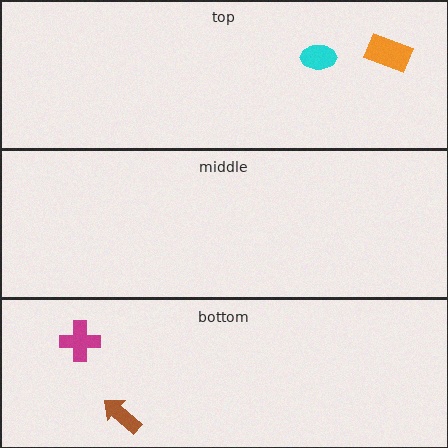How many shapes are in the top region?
2.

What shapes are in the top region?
The orange rectangle, the cyan ellipse.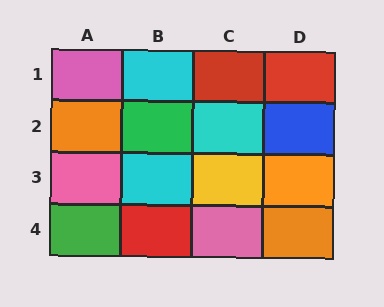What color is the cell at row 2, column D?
Blue.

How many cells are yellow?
1 cell is yellow.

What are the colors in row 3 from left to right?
Pink, cyan, yellow, orange.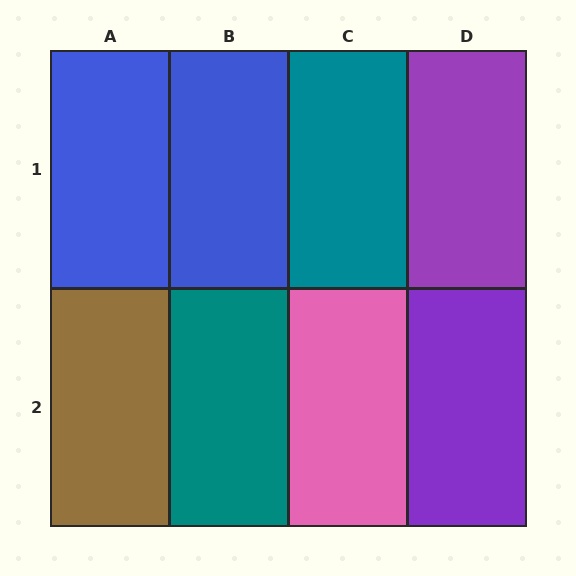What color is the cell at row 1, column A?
Blue.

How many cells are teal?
2 cells are teal.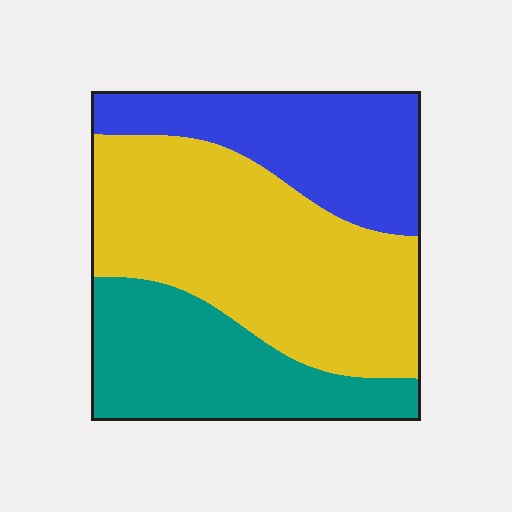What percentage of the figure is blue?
Blue takes up about one quarter (1/4) of the figure.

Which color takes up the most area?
Yellow, at roughly 45%.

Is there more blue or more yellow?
Yellow.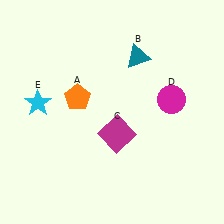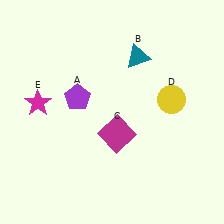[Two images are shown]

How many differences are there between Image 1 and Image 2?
There are 3 differences between the two images.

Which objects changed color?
A changed from orange to purple. D changed from magenta to yellow. E changed from cyan to magenta.